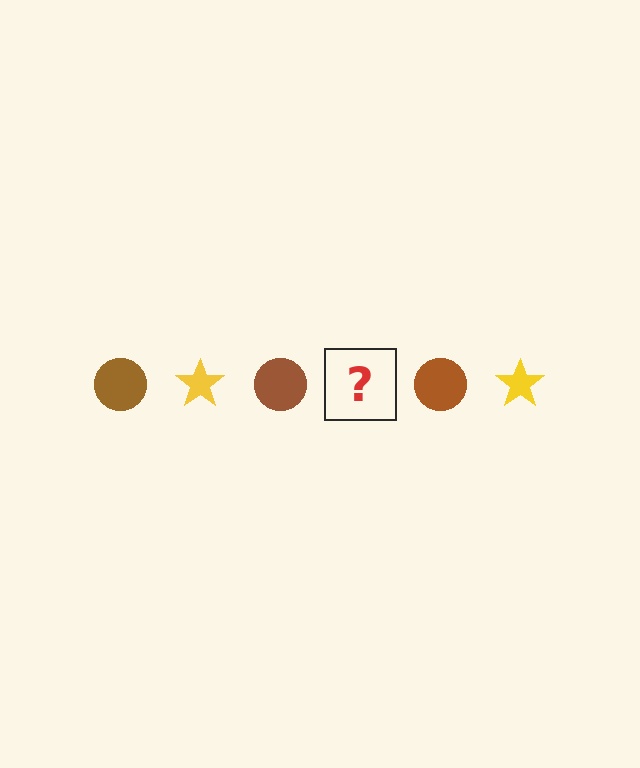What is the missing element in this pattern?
The missing element is a yellow star.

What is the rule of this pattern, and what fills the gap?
The rule is that the pattern alternates between brown circle and yellow star. The gap should be filled with a yellow star.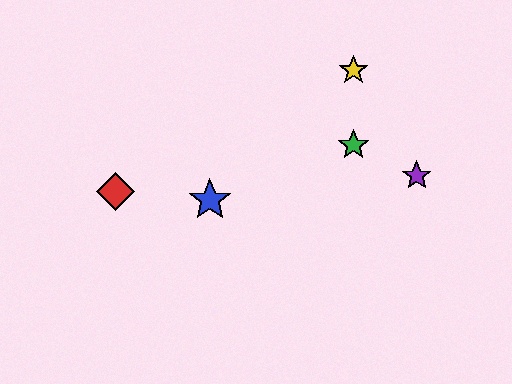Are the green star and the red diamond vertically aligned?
No, the green star is at x≈353 and the red diamond is at x≈116.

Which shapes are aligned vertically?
The green star, the yellow star are aligned vertically.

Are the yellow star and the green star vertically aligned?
Yes, both are at x≈353.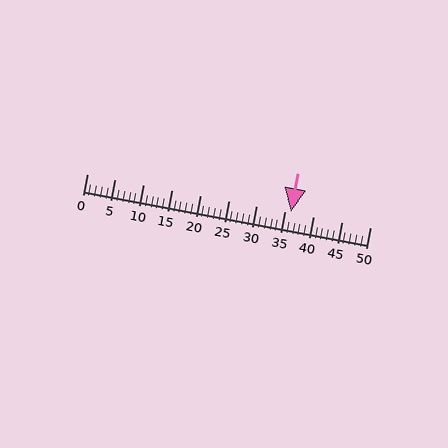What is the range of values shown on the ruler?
The ruler shows values from 0 to 50.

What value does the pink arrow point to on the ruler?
The pink arrow points to approximately 36.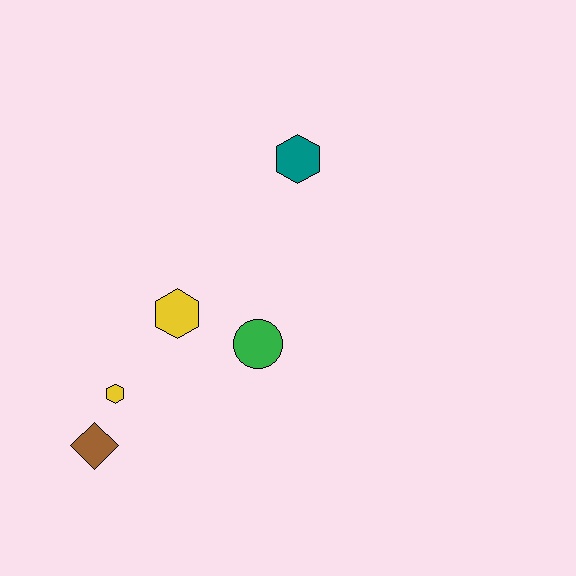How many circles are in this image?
There is 1 circle.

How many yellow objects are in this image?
There are 2 yellow objects.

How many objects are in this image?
There are 5 objects.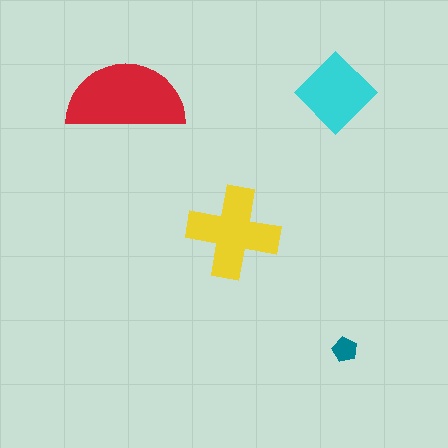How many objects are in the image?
There are 4 objects in the image.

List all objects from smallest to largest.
The teal pentagon, the cyan diamond, the yellow cross, the red semicircle.